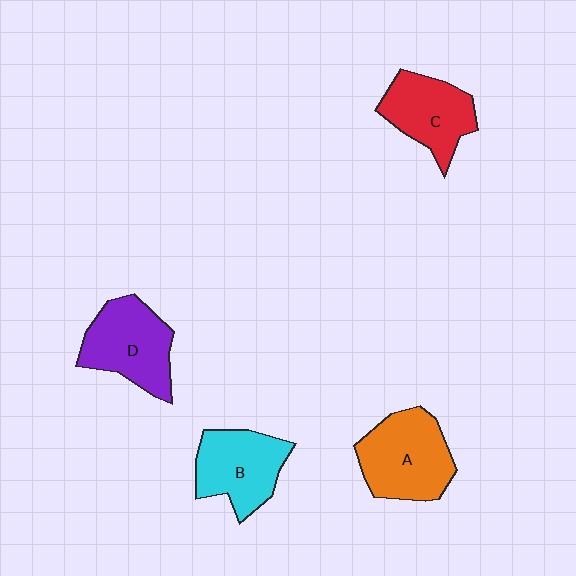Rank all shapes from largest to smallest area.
From largest to smallest: A (orange), D (purple), B (cyan), C (red).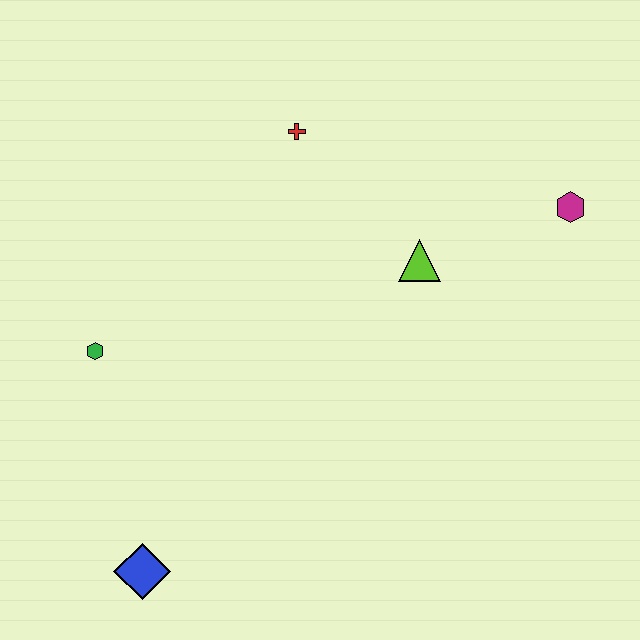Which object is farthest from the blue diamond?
The magenta hexagon is farthest from the blue diamond.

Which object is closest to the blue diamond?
The green hexagon is closest to the blue diamond.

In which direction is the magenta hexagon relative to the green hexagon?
The magenta hexagon is to the right of the green hexagon.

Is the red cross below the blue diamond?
No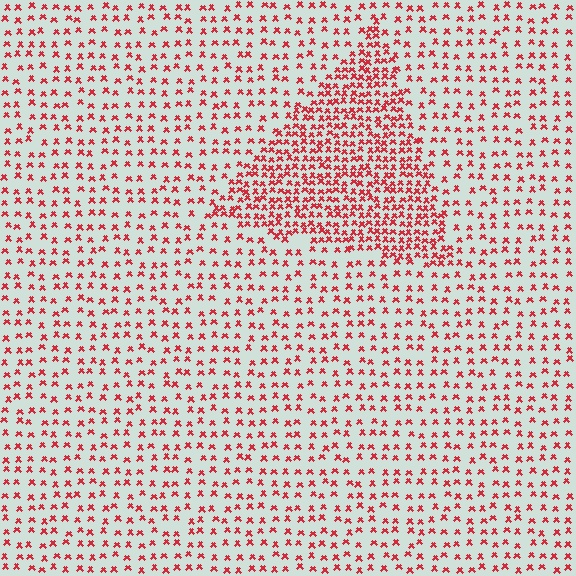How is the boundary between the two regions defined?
The boundary is defined by a change in element density (approximately 2.3x ratio). All elements are the same color, size, and shape.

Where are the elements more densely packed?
The elements are more densely packed inside the triangle boundary.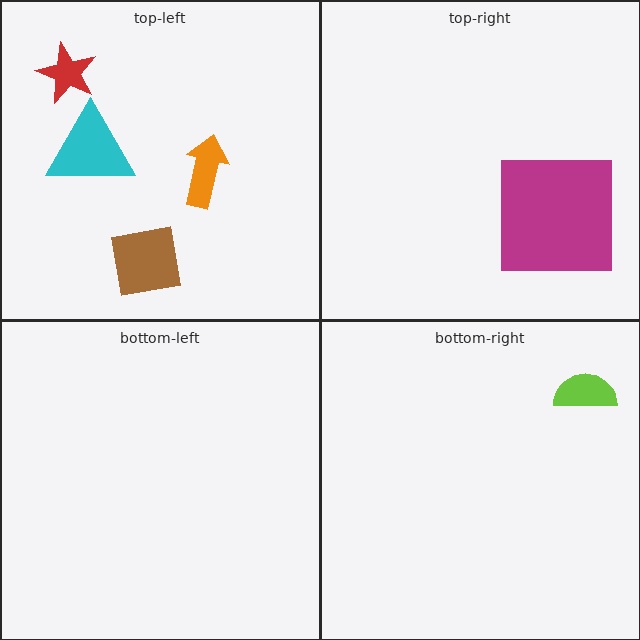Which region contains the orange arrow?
The top-left region.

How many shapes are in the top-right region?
1.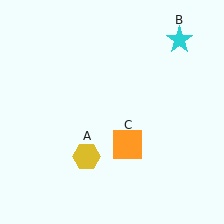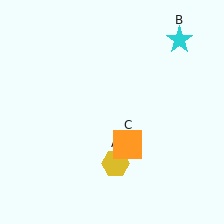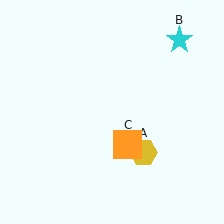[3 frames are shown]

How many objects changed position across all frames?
1 object changed position: yellow hexagon (object A).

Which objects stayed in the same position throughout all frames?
Cyan star (object B) and orange square (object C) remained stationary.